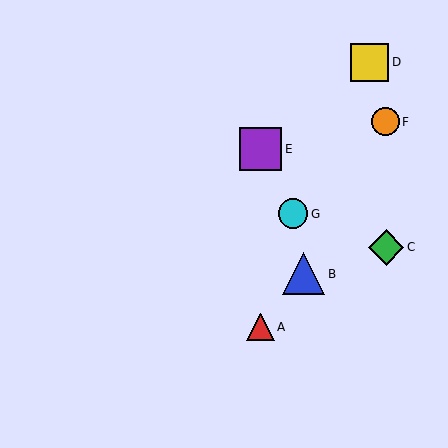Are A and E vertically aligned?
Yes, both are at x≈260.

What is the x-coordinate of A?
Object A is at x≈260.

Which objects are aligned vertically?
Objects A, E are aligned vertically.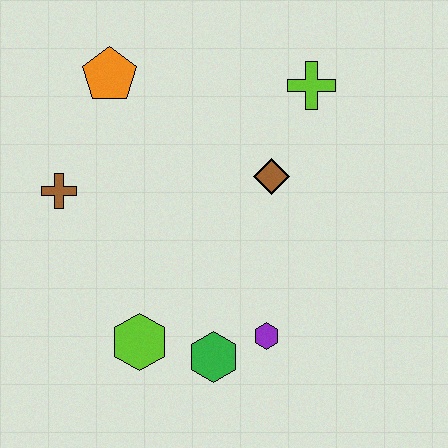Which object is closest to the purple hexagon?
The green hexagon is closest to the purple hexagon.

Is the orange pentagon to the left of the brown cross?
No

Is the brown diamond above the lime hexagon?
Yes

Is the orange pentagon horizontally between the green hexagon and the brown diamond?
No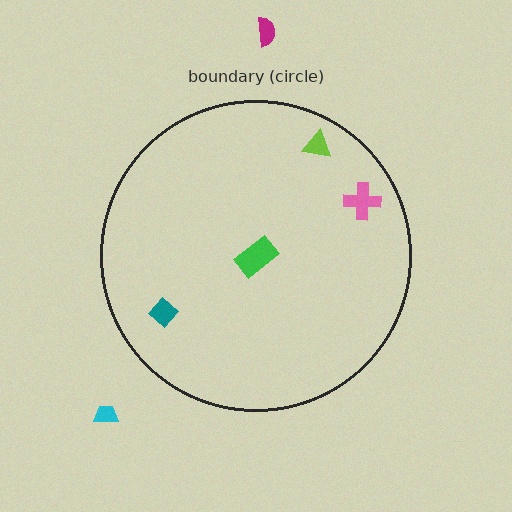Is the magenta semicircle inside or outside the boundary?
Outside.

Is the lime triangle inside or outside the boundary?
Inside.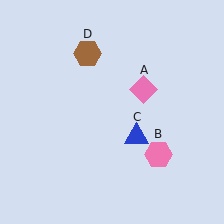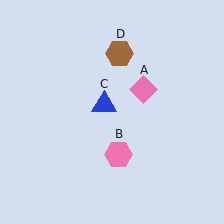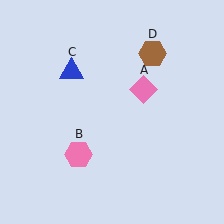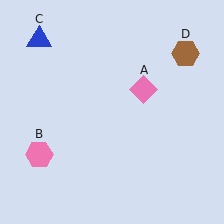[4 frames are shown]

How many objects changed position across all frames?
3 objects changed position: pink hexagon (object B), blue triangle (object C), brown hexagon (object D).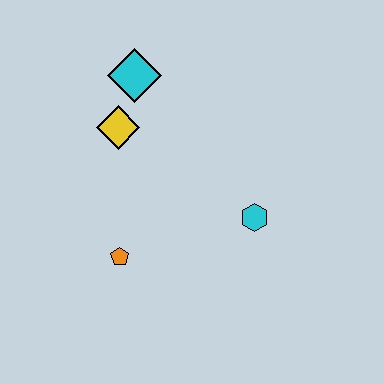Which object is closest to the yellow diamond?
The cyan diamond is closest to the yellow diamond.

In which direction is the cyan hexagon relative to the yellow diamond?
The cyan hexagon is to the right of the yellow diamond.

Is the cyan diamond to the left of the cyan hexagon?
Yes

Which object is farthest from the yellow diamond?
The cyan hexagon is farthest from the yellow diamond.